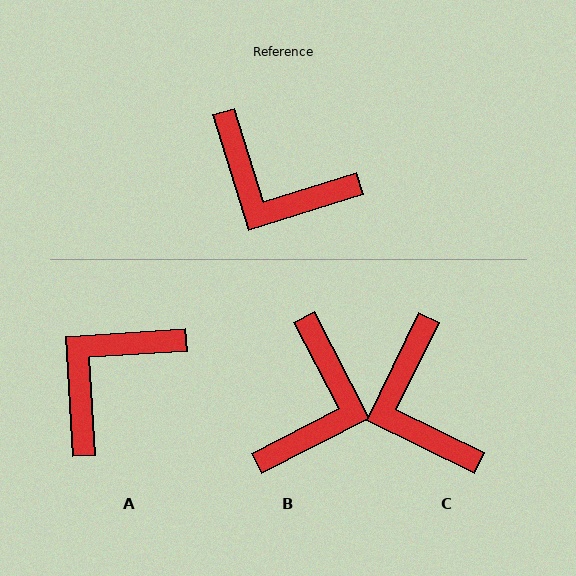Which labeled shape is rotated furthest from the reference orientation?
A, about 104 degrees away.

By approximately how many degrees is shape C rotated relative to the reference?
Approximately 43 degrees clockwise.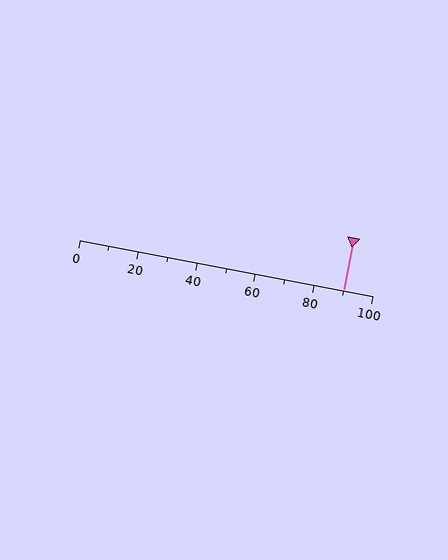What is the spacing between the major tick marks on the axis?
The major ticks are spaced 20 apart.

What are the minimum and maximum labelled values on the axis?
The axis runs from 0 to 100.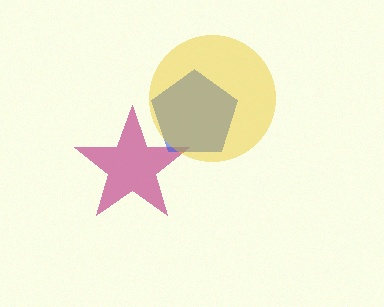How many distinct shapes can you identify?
There are 3 distinct shapes: a magenta star, a blue pentagon, a yellow circle.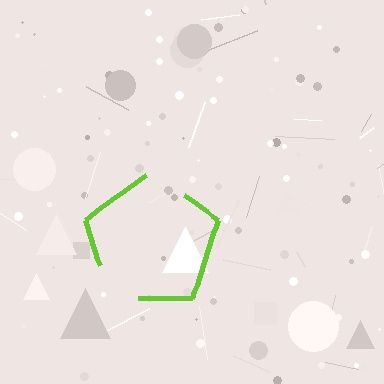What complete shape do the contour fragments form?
The contour fragments form a pentagon.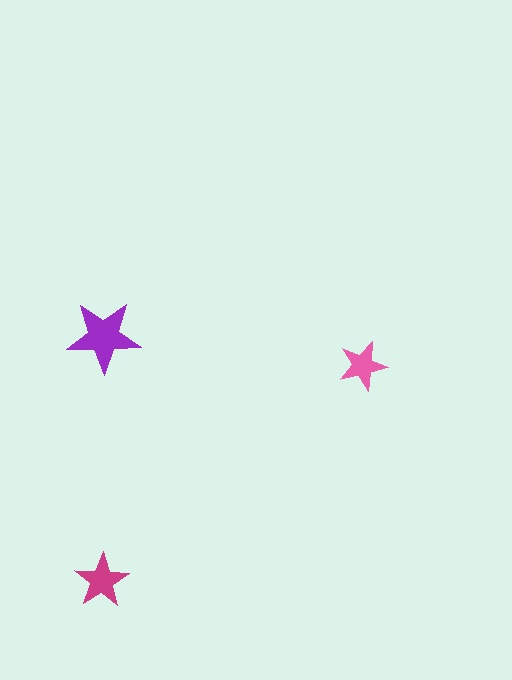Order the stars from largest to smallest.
the purple one, the magenta one, the pink one.